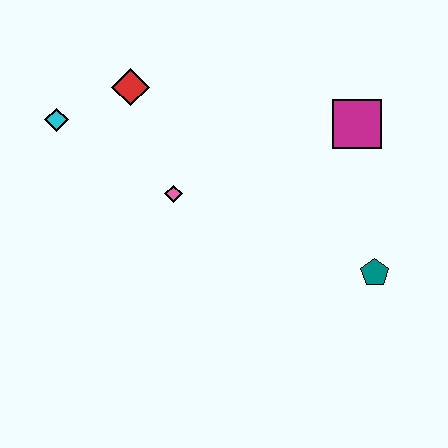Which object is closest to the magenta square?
The teal pentagon is closest to the magenta square.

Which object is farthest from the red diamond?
The teal pentagon is farthest from the red diamond.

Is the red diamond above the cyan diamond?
Yes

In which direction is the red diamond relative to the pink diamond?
The red diamond is above the pink diamond.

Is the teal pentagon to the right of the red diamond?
Yes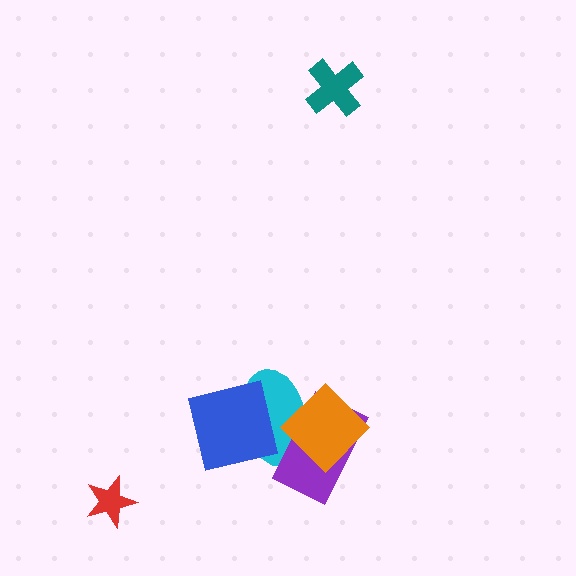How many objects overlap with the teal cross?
0 objects overlap with the teal cross.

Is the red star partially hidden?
No, no other shape covers it.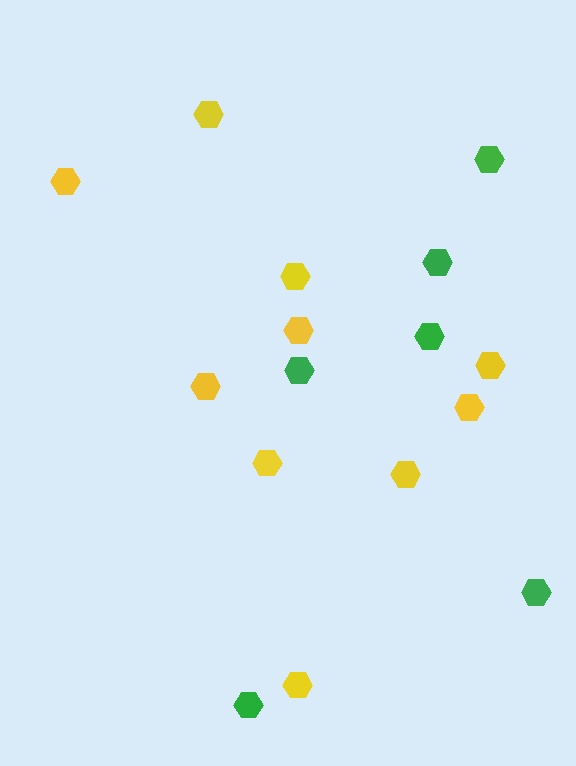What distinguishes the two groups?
There are 2 groups: one group of yellow hexagons (10) and one group of green hexagons (6).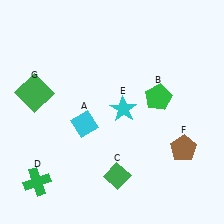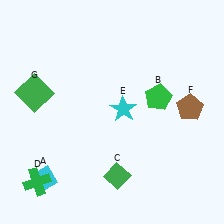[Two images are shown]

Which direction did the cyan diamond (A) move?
The cyan diamond (A) moved down.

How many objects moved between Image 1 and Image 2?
2 objects moved between the two images.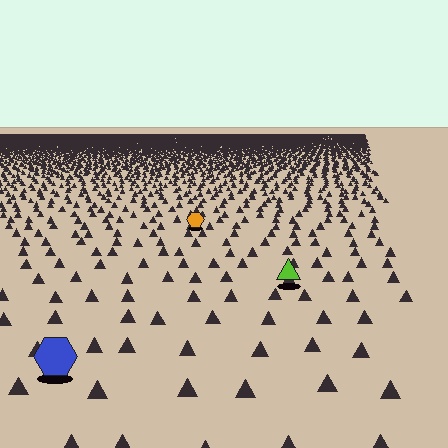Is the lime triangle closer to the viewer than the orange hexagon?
Yes. The lime triangle is closer — you can tell from the texture gradient: the ground texture is coarser near it.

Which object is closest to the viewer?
The blue hexagon is closest. The texture marks near it are larger and more spread out.